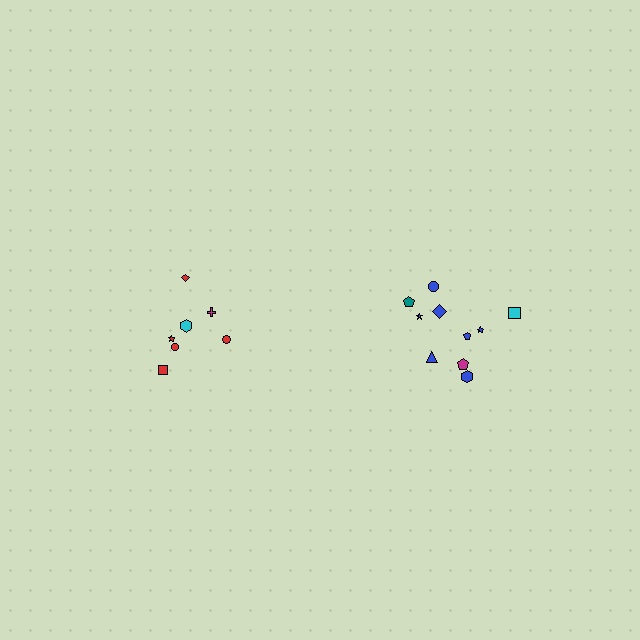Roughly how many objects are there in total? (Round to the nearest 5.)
Roughly 15 objects in total.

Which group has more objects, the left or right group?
The right group.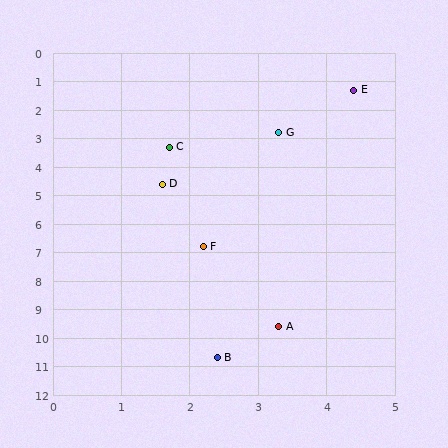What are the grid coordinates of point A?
Point A is at approximately (3.3, 9.6).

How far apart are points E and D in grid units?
Points E and D are about 4.3 grid units apart.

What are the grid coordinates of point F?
Point F is at approximately (2.2, 6.8).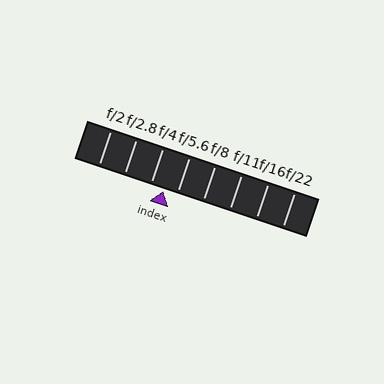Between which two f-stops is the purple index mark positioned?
The index mark is between f/4 and f/5.6.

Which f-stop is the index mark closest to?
The index mark is closest to f/5.6.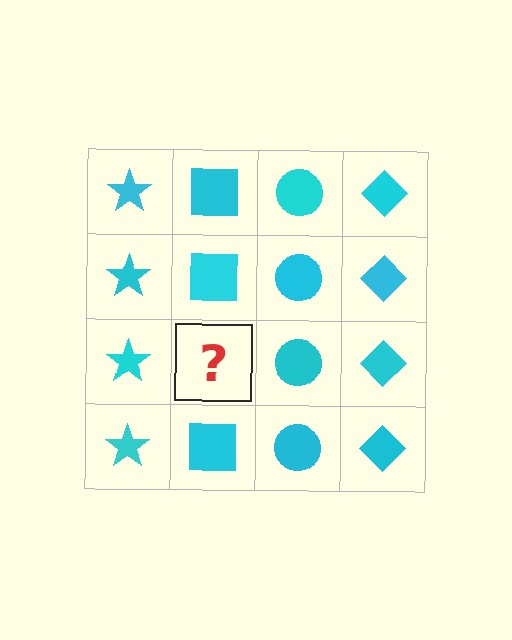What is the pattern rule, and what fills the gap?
The rule is that each column has a consistent shape. The gap should be filled with a cyan square.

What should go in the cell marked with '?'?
The missing cell should contain a cyan square.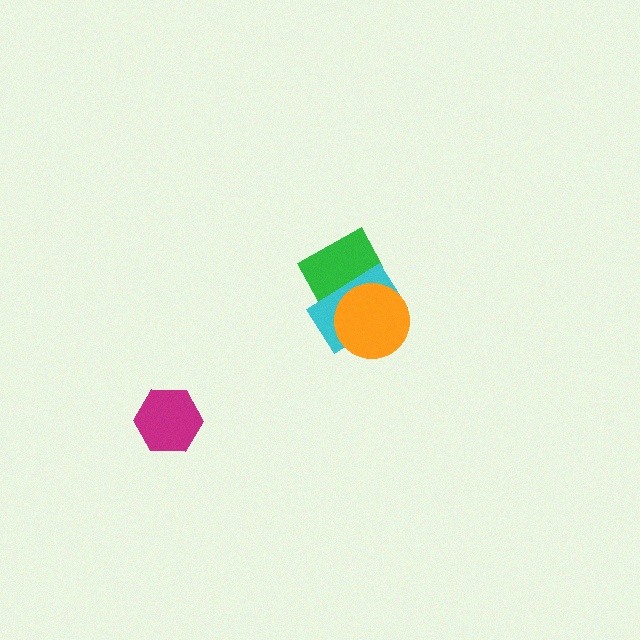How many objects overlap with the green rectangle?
2 objects overlap with the green rectangle.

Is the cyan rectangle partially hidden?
Yes, it is partially covered by another shape.